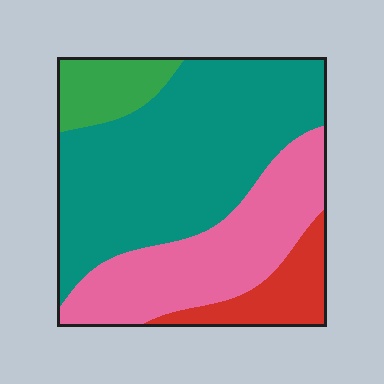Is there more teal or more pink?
Teal.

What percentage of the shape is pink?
Pink takes up about one quarter (1/4) of the shape.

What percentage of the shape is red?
Red takes up about one tenth (1/10) of the shape.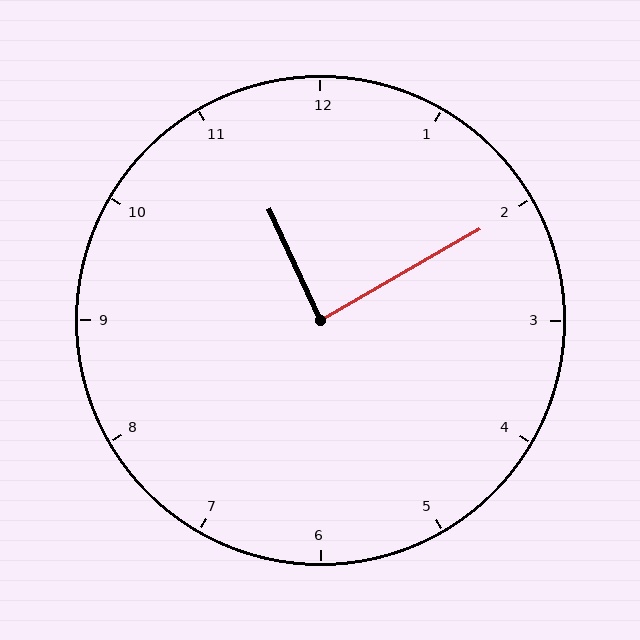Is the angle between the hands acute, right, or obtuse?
It is right.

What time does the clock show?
11:10.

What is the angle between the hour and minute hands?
Approximately 85 degrees.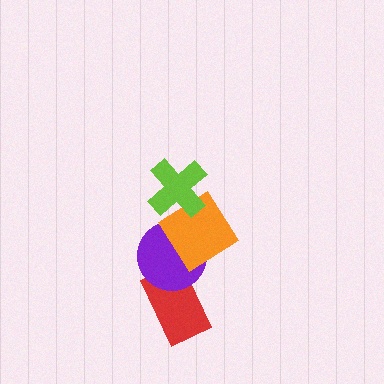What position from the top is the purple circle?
The purple circle is 3rd from the top.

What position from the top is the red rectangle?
The red rectangle is 4th from the top.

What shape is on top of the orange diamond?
The lime cross is on top of the orange diamond.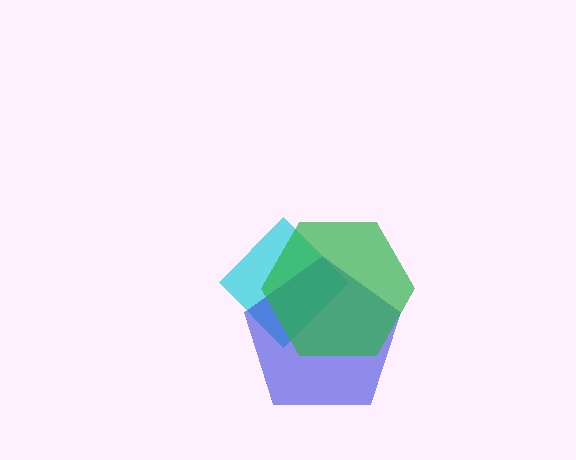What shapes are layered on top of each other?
The layered shapes are: a cyan diamond, a blue pentagon, a green hexagon.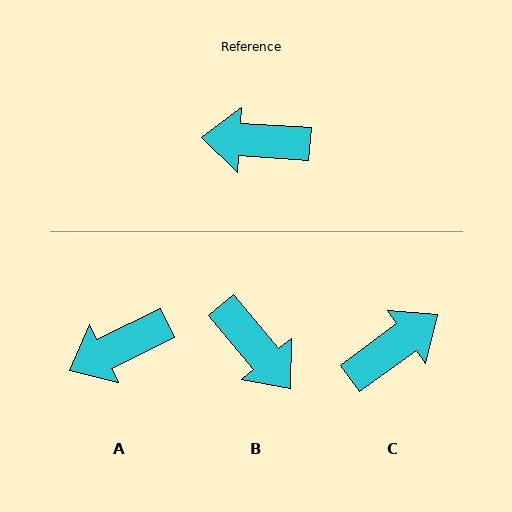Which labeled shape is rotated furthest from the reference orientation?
C, about 140 degrees away.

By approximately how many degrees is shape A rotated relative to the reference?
Approximately 29 degrees counter-clockwise.